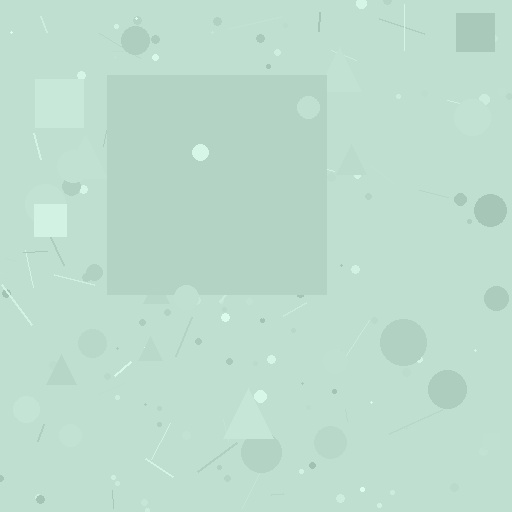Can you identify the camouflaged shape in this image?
The camouflaged shape is a square.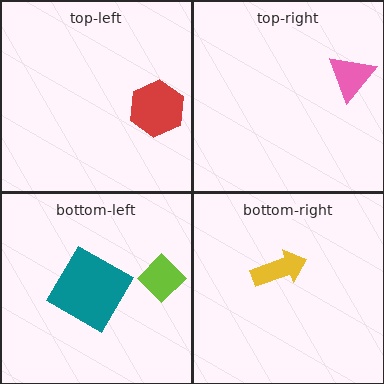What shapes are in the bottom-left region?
The teal square, the lime diamond.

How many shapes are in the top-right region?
1.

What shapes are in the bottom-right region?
The yellow arrow.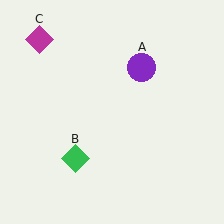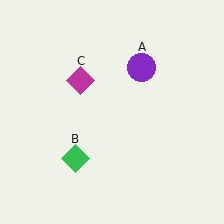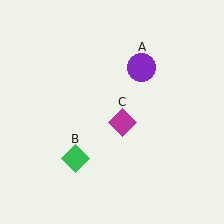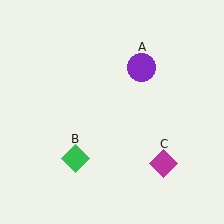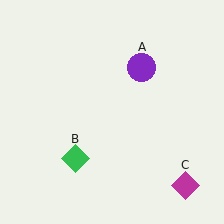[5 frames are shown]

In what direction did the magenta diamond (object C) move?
The magenta diamond (object C) moved down and to the right.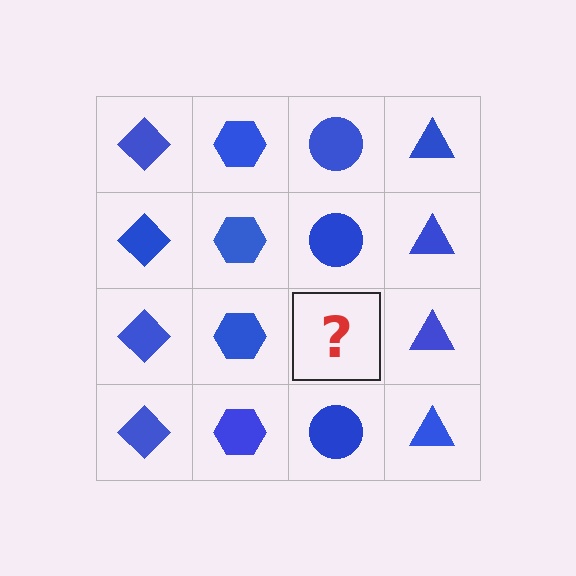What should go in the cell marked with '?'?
The missing cell should contain a blue circle.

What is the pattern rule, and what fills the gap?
The rule is that each column has a consistent shape. The gap should be filled with a blue circle.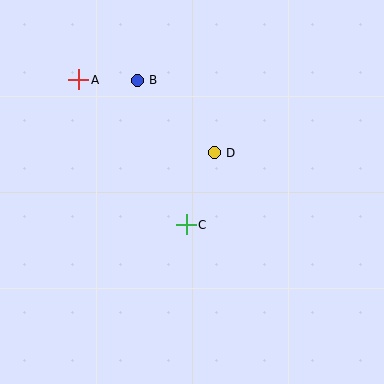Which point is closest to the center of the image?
Point C at (186, 225) is closest to the center.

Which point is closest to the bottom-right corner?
Point C is closest to the bottom-right corner.